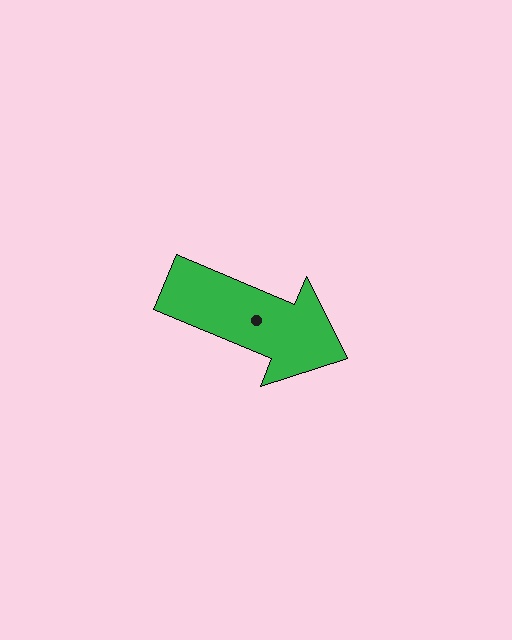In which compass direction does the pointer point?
Southeast.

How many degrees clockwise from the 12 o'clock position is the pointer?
Approximately 113 degrees.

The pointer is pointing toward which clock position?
Roughly 4 o'clock.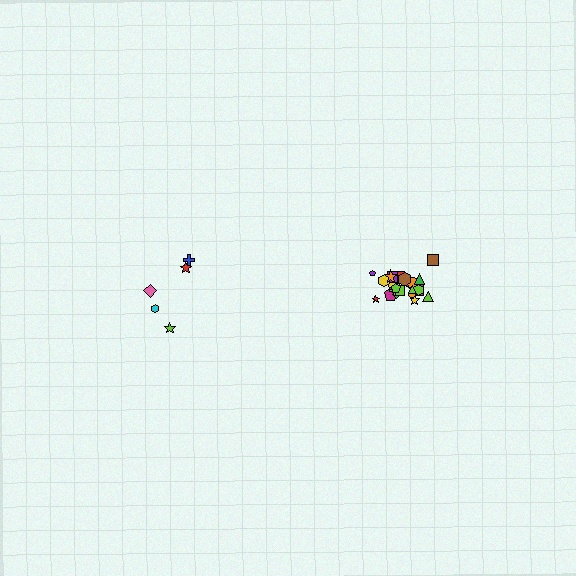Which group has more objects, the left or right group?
The right group.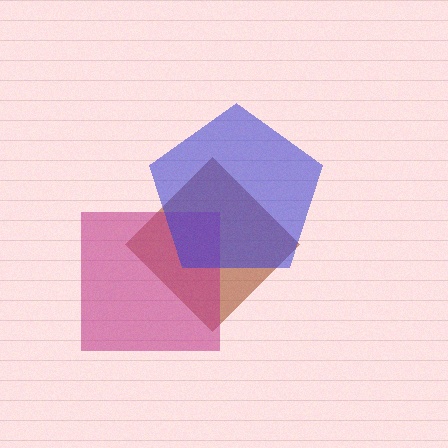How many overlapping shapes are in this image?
There are 3 overlapping shapes in the image.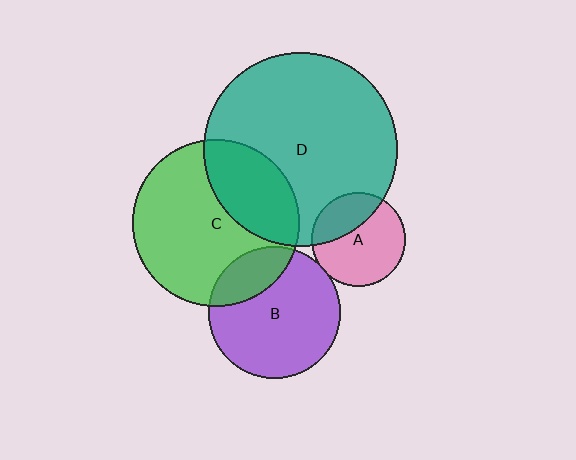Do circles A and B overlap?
Yes.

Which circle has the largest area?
Circle D (teal).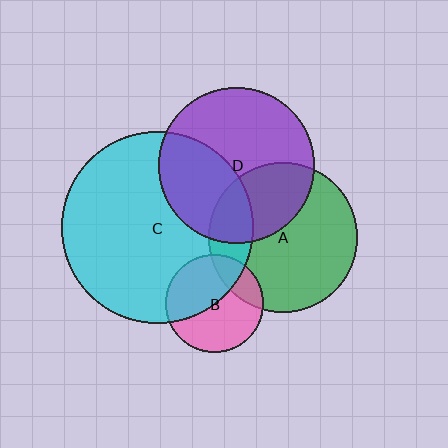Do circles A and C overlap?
Yes.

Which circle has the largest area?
Circle C (cyan).